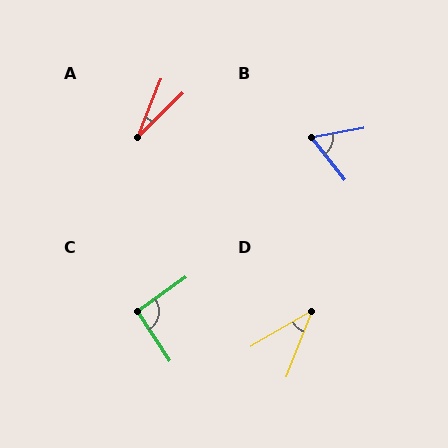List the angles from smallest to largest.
A (24°), D (38°), B (62°), C (92°).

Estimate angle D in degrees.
Approximately 38 degrees.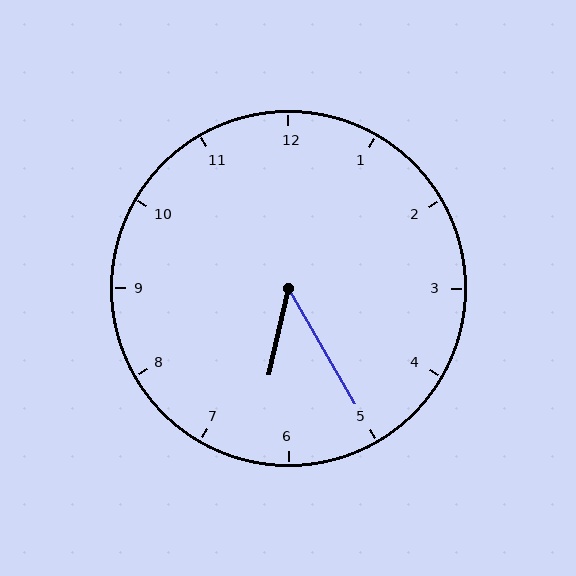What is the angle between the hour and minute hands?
Approximately 42 degrees.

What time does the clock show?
6:25.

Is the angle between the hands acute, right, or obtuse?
It is acute.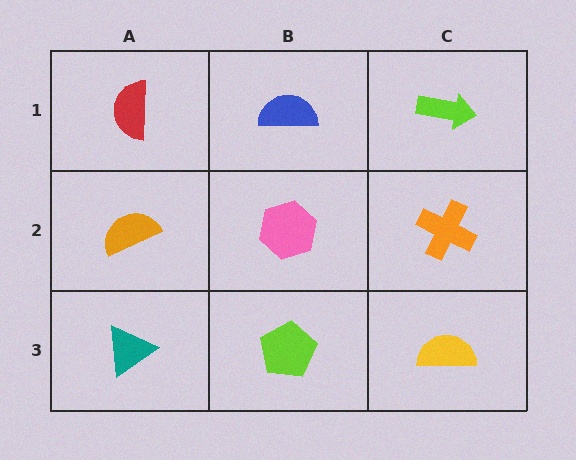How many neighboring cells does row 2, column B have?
4.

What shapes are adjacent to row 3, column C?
An orange cross (row 2, column C), a lime pentagon (row 3, column B).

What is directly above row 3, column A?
An orange semicircle.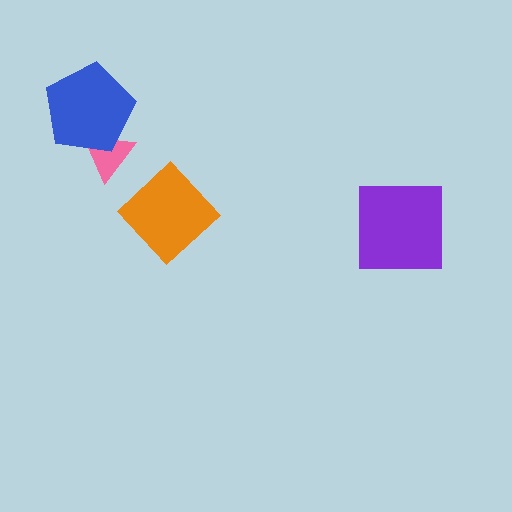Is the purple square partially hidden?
No, no other shape covers it.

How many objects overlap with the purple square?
0 objects overlap with the purple square.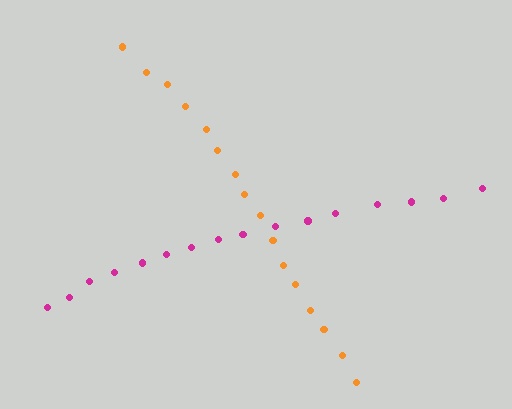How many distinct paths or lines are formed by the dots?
There are 2 distinct paths.